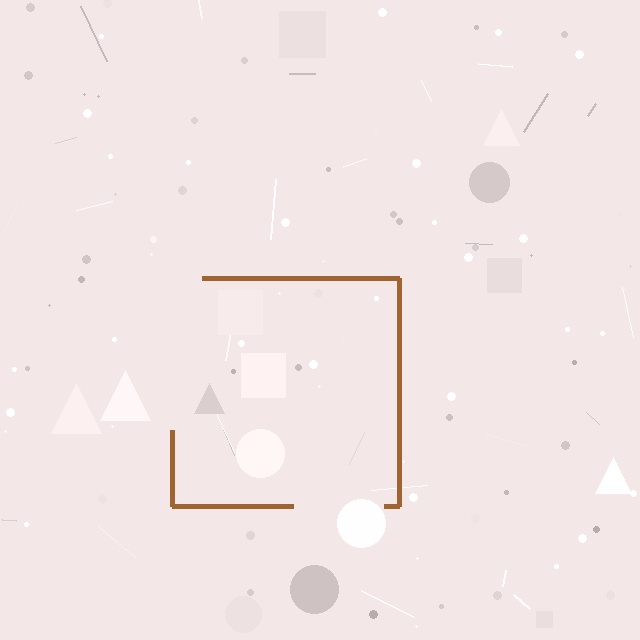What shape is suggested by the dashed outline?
The dashed outline suggests a square.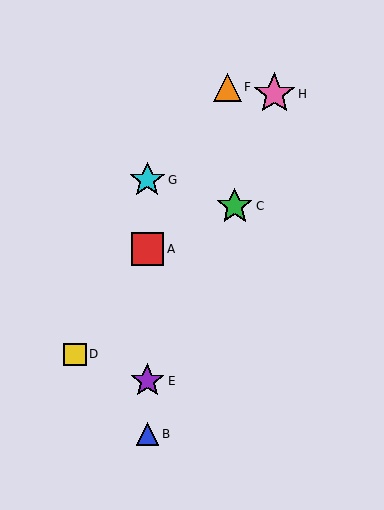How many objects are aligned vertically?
4 objects (A, B, E, G) are aligned vertically.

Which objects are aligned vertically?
Objects A, B, E, G are aligned vertically.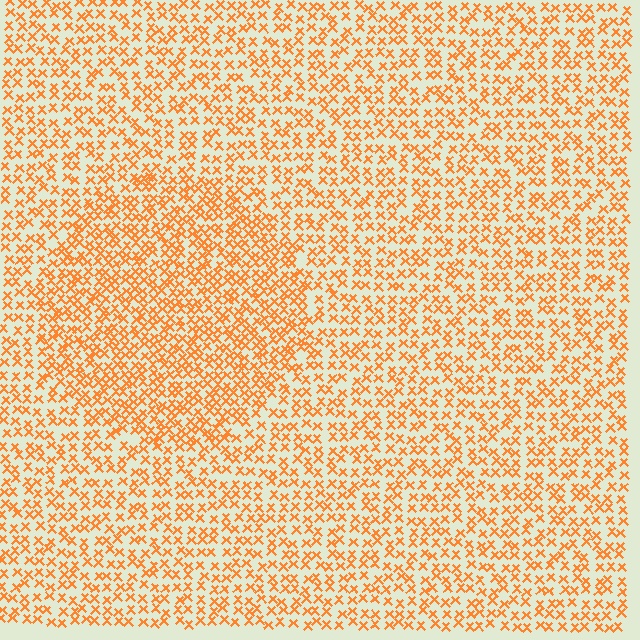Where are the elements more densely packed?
The elements are more densely packed inside the circle boundary.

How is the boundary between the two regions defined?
The boundary is defined by a change in element density (approximately 1.6x ratio). All elements are the same color, size, and shape.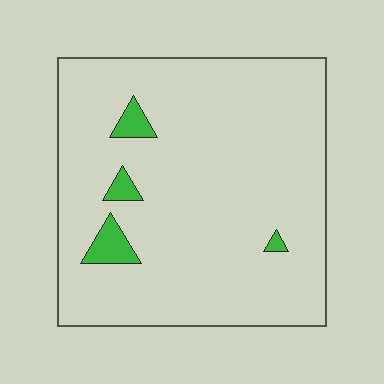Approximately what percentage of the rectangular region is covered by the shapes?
Approximately 5%.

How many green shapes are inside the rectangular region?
4.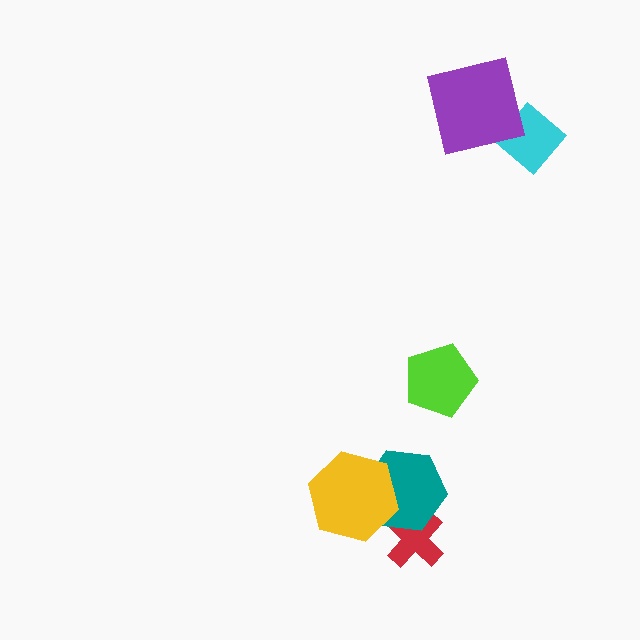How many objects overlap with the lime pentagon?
0 objects overlap with the lime pentagon.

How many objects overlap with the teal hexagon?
2 objects overlap with the teal hexagon.